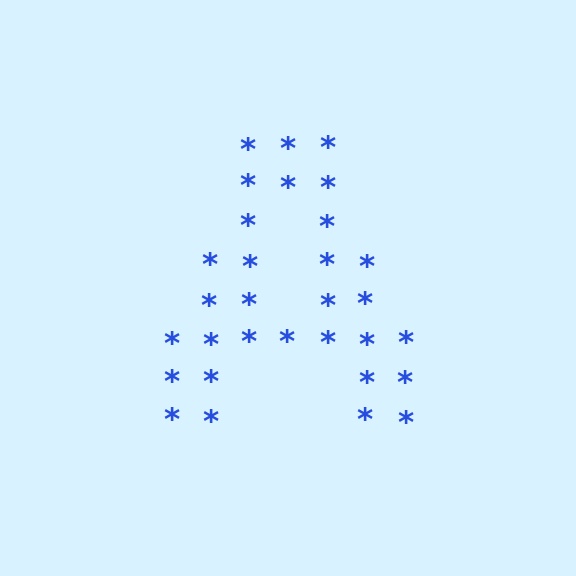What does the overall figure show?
The overall figure shows the letter A.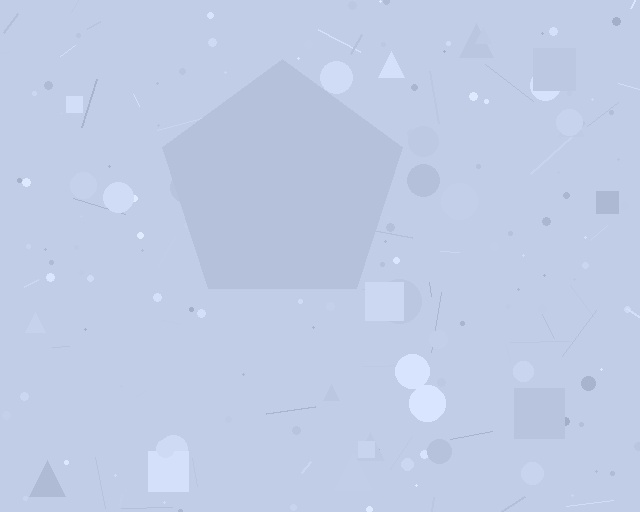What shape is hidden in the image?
A pentagon is hidden in the image.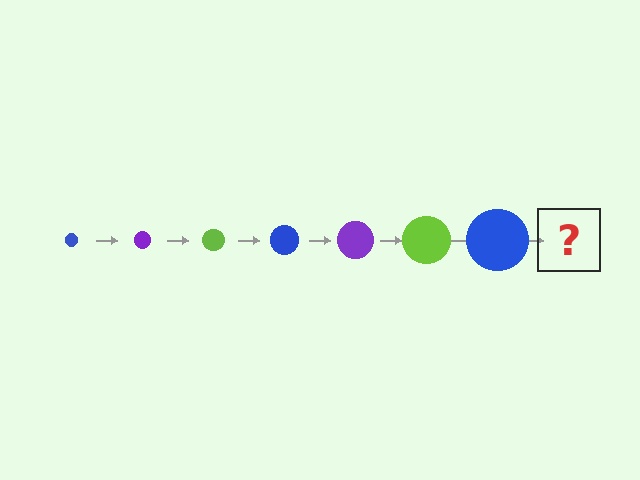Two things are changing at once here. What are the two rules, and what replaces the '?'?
The two rules are that the circle grows larger each step and the color cycles through blue, purple, and lime. The '?' should be a purple circle, larger than the previous one.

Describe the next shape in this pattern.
It should be a purple circle, larger than the previous one.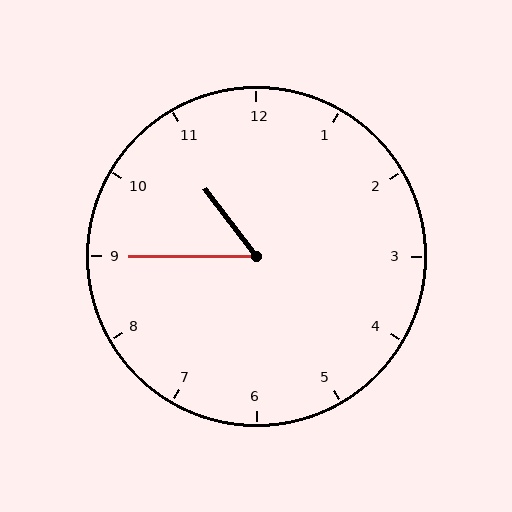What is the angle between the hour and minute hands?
Approximately 52 degrees.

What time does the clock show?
10:45.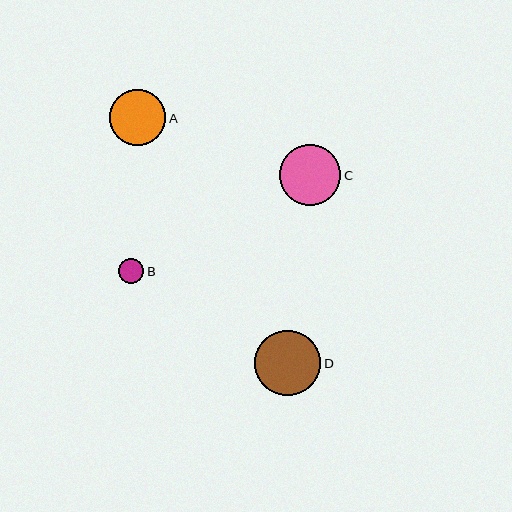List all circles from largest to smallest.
From largest to smallest: D, C, A, B.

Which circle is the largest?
Circle D is the largest with a size of approximately 66 pixels.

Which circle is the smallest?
Circle B is the smallest with a size of approximately 26 pixels.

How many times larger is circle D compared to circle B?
Circle D is approximately 2.6 times the size of circle B.